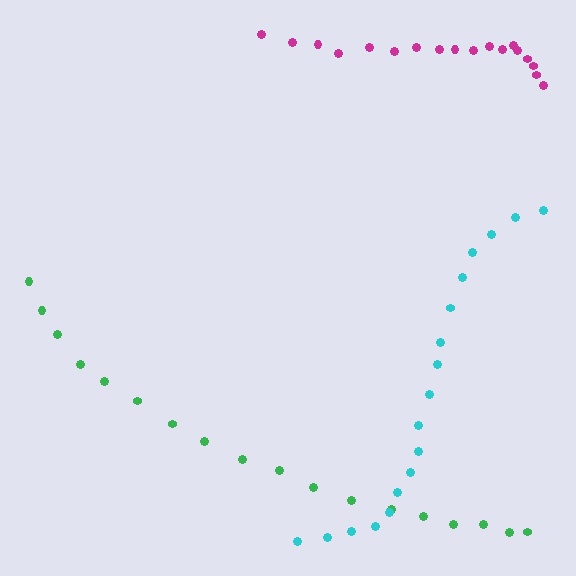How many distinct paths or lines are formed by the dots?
There are 3 distinct paths.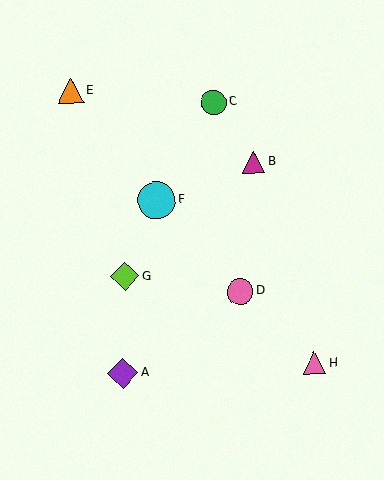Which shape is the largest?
The cyan circle (labeled F) is the largest.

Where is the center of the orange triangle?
The center of the orange triangle is at (70, 91).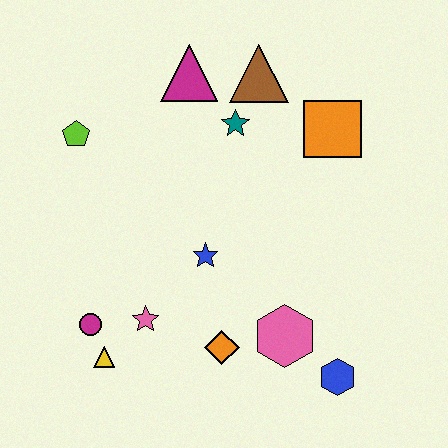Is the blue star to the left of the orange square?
Yes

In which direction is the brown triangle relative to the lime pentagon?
The brown triangle is to the right of the lime pentagon.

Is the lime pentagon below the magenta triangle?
Yes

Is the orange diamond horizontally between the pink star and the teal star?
Yes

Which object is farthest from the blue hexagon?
The lime pentagon is farthest from the blue hexagon.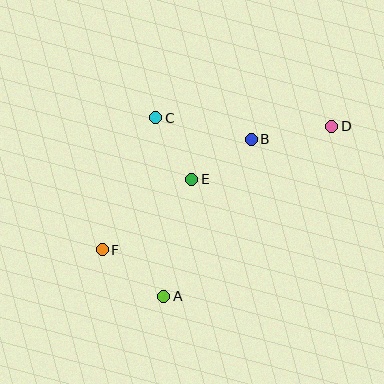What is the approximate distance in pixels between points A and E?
The distance between A and E is approximately 120 pixels.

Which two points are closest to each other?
Points C and E are closest to each other.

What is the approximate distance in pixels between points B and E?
The distance between B and E is approximately 72 pixels.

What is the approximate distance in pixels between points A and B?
The distance between A and B is approximately 180 pixels.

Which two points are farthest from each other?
Points D and F are farthest from each other.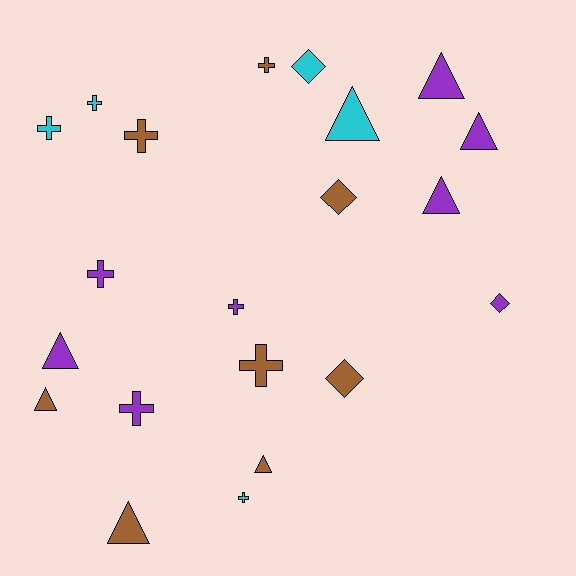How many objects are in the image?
There are 21 objects.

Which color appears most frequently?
Brown, with 8 objects.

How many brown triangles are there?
There are 3 brown triangles.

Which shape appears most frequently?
Cross, with 9 objects.